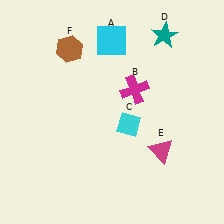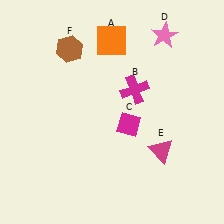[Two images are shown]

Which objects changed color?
A changed from cyan to orange. C changed from cyan to magenta. D changed from teal to pink.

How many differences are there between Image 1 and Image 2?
There are 3 differences between the two images.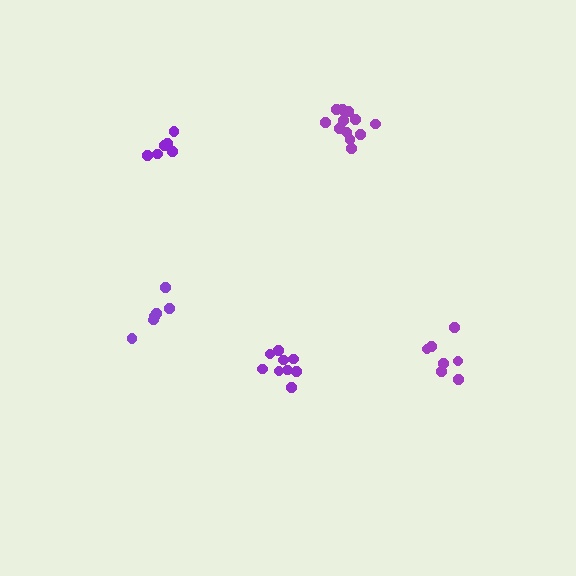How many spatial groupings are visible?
There are 5 spatial groupings.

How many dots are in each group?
Group 1: 12 dots, Group 2: 9 dots, Group 3: 6 dots, Group 4: 7 dots, Group 5: 6 dots (40 total).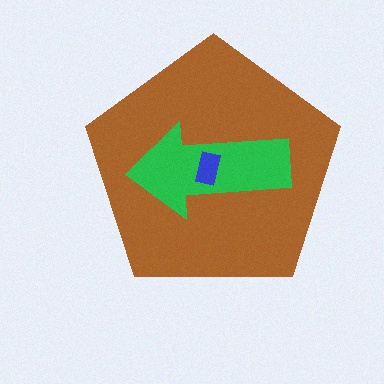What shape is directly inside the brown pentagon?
The green arrow.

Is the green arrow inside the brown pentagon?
Yes.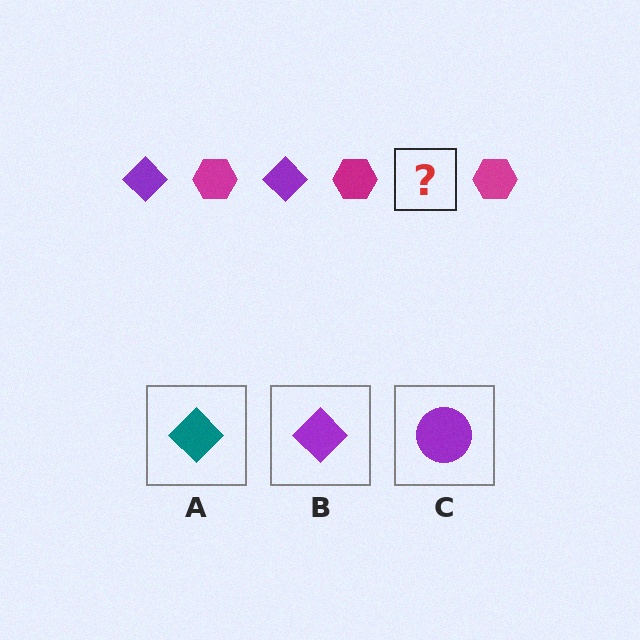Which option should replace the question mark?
Option B.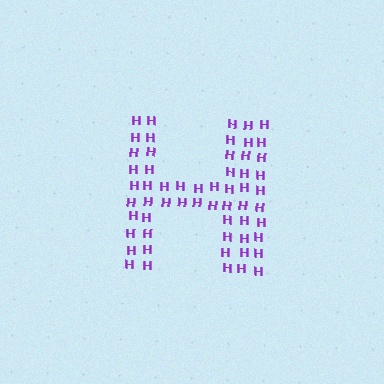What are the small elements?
The small elements are letter H's.